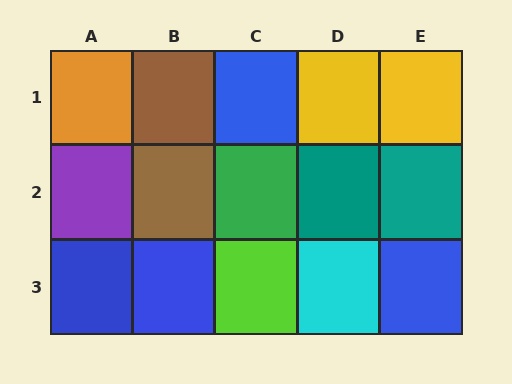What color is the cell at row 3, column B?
Blue.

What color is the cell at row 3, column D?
Cyan.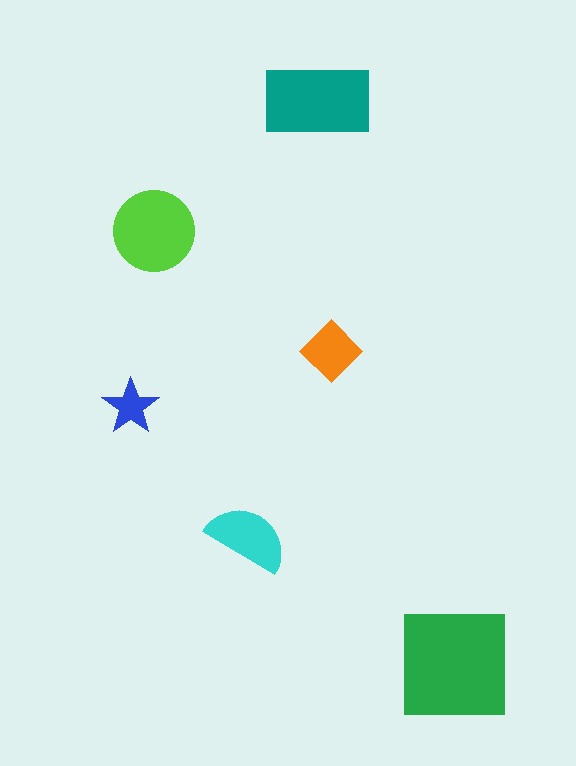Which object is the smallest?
The blue star.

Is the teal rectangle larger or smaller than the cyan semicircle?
Larger.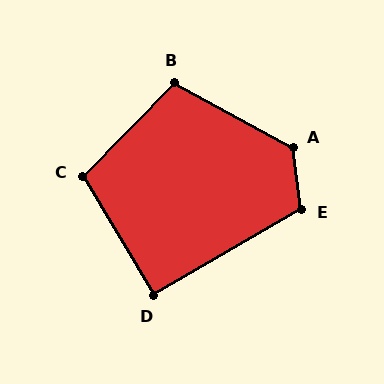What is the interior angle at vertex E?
Approximately 113 degrees (obtuse).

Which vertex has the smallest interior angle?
D, at approximately 90 degrees.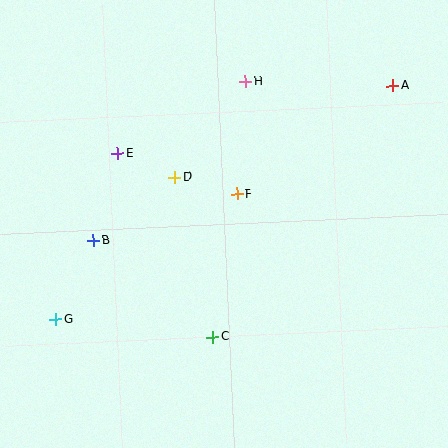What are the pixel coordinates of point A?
Point A is at (393, 86).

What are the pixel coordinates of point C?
Point C is at (213, 337).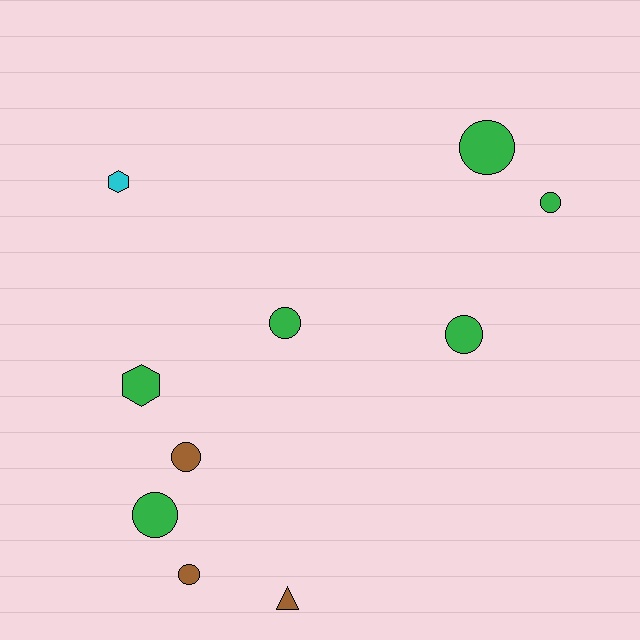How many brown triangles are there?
There is 1 brown triangle.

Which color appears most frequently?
Green, with 6 objects.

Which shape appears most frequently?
Circle, with 7 objects.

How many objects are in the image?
There are 10 objects.